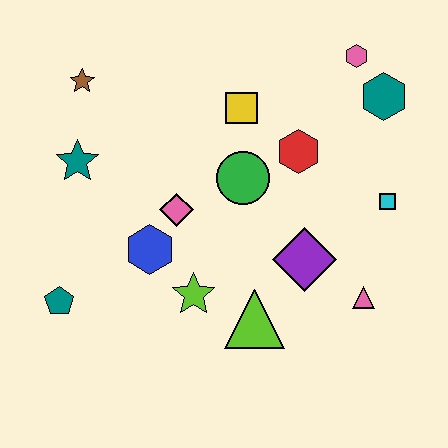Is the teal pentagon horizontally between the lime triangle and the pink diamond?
No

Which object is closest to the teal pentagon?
The blue hexagon is closest to the teal pentagon.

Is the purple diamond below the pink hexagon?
Yes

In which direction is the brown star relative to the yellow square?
The brown star is to the left of the yellow square.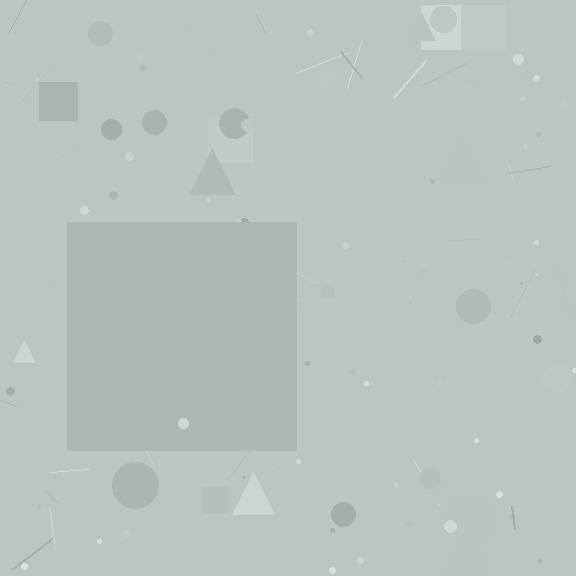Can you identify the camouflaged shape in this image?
The camouflaged shape is a square.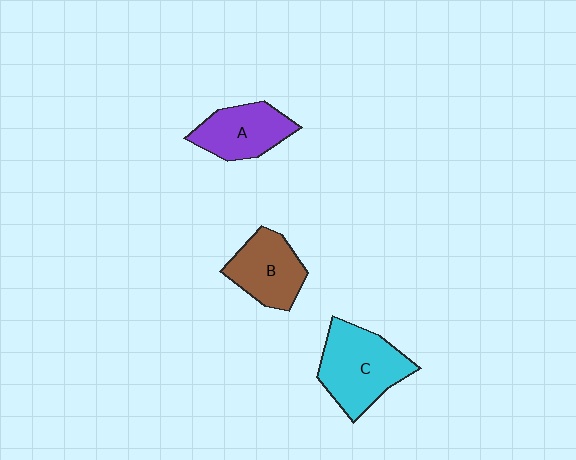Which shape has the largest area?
Shape C (cyan).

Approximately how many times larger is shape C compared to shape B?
Approximately 1.3 times.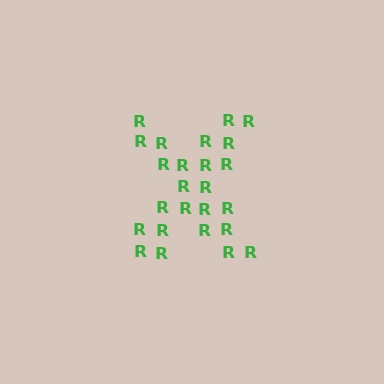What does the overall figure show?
The overall figure shows the letter X.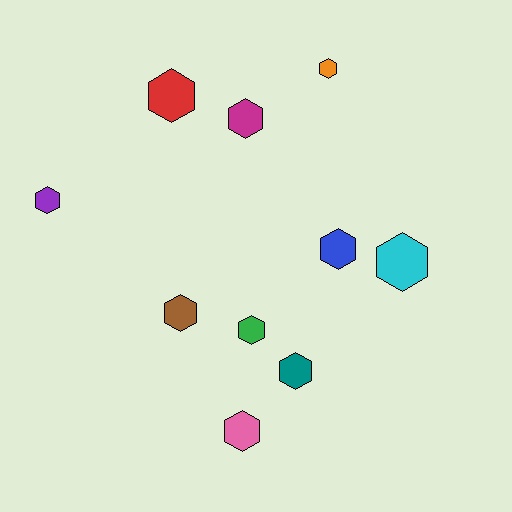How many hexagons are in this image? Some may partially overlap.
There are 10 hexagons.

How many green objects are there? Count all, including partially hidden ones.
There is 1 green object.